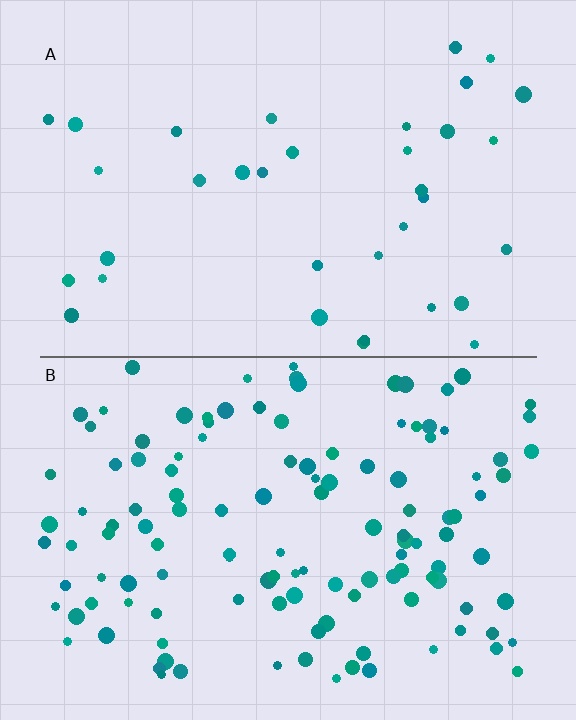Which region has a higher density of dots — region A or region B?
B (the bottom).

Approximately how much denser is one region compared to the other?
Approximately 3.5× — region B over region A.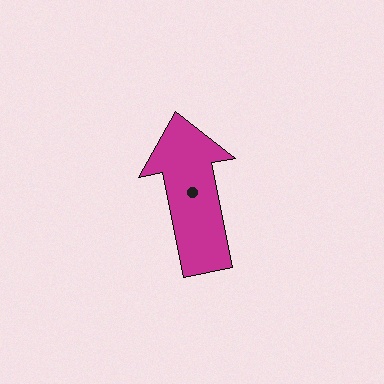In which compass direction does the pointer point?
North.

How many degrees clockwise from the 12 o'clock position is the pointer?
Approximately 349 degrees.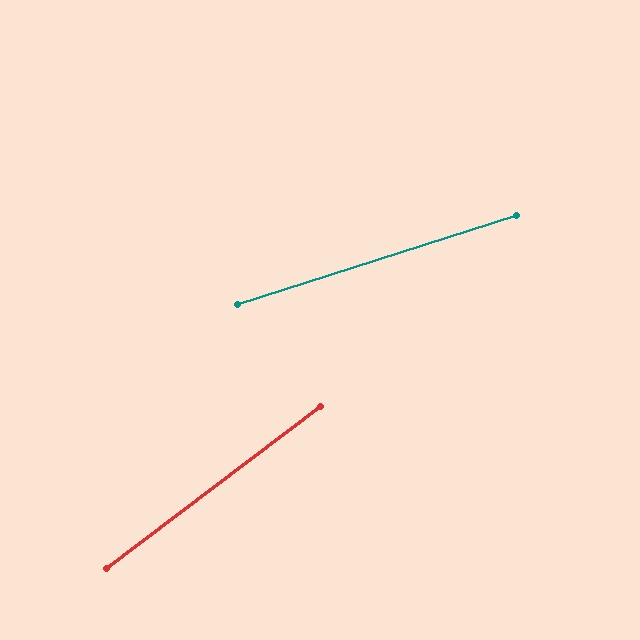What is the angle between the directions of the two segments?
Approximately 19 degrees.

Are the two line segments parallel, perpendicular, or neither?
Neither parallel nor perpendicular — they differ by about 19°.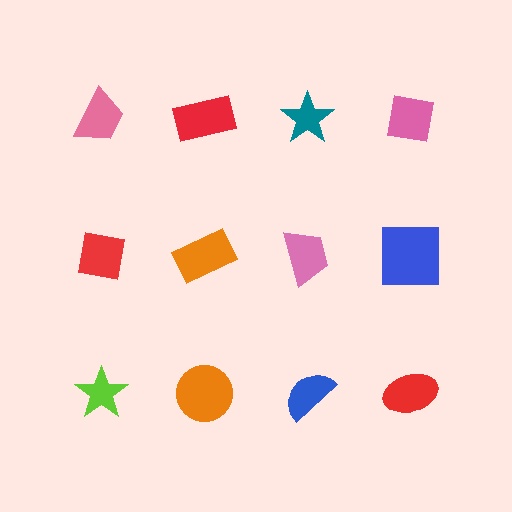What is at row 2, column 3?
A pink trapezoid.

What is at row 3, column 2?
An orange circle.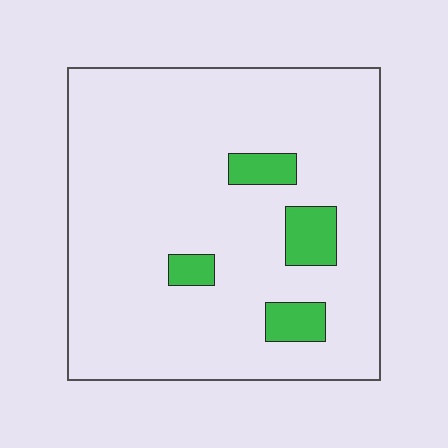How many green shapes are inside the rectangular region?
4.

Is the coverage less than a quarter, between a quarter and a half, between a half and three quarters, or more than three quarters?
Less than a quarter.